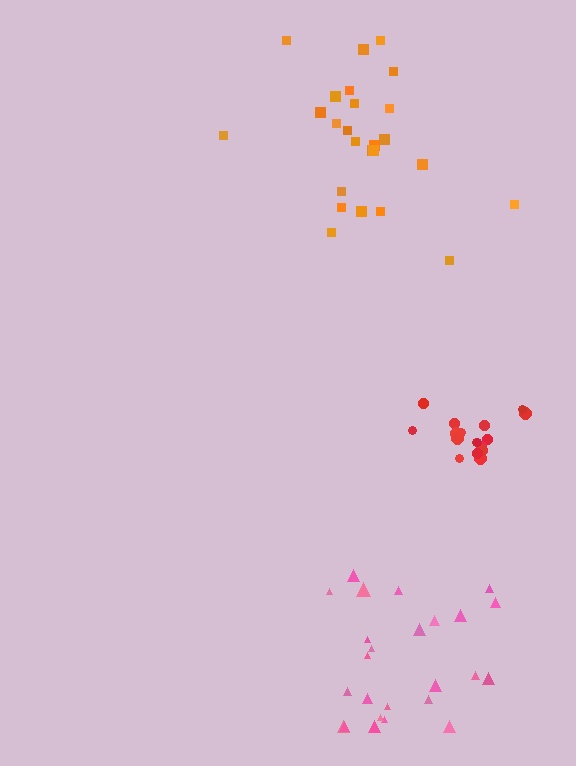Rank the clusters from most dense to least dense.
red, orange, pink.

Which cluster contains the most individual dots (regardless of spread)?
Orange (26).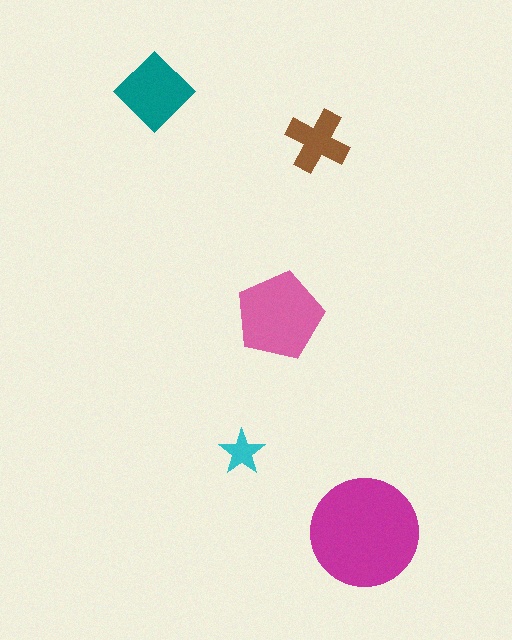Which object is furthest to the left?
The teal diamond is leftmost.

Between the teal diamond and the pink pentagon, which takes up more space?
The pink pentagon.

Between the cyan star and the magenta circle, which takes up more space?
The magenta circle.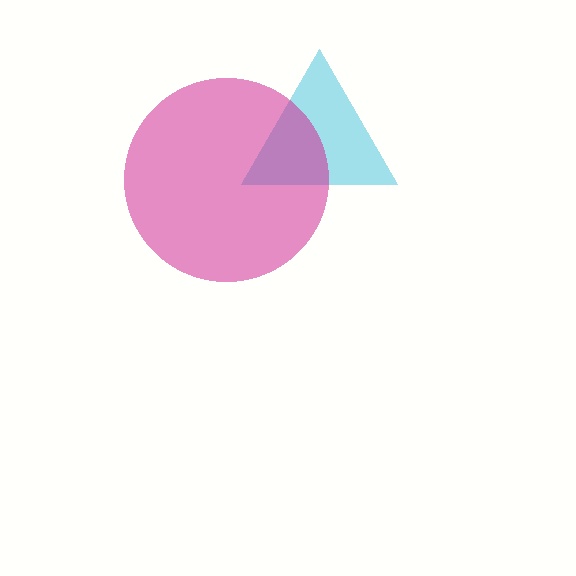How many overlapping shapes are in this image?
There are 2 overlapping shapes in the image.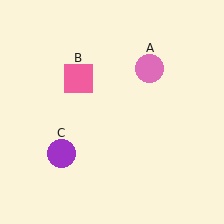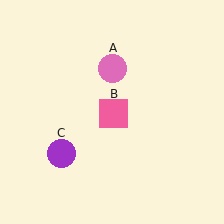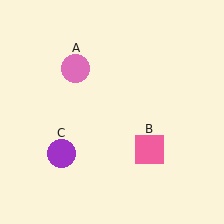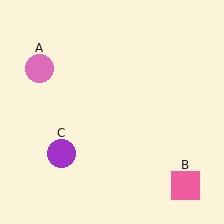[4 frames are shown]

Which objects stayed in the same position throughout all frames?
Purple circle (object C) remained stationary.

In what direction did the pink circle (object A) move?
The pink circle (object A) moved left.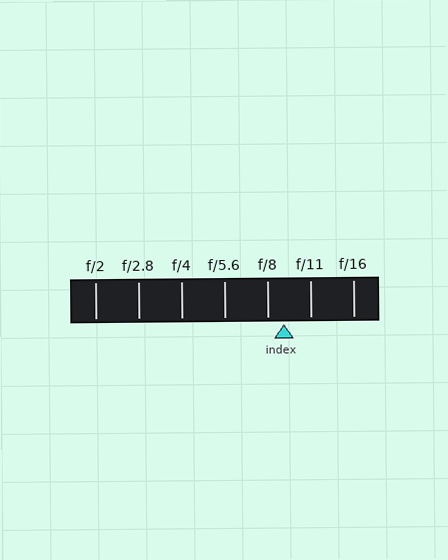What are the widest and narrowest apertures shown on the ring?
The widest aperture shown is f/2 and the narrowest is f/16.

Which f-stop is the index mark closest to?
The index mark is closest to f/8.